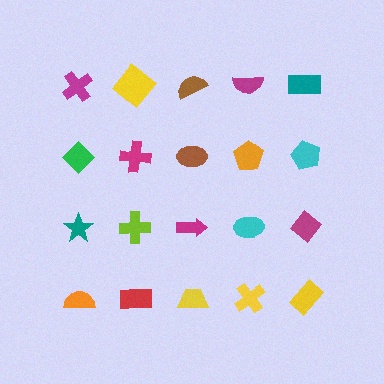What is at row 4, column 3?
A yellow trapezoid.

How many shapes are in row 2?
5 shapes.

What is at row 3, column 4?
A cyan ellipse.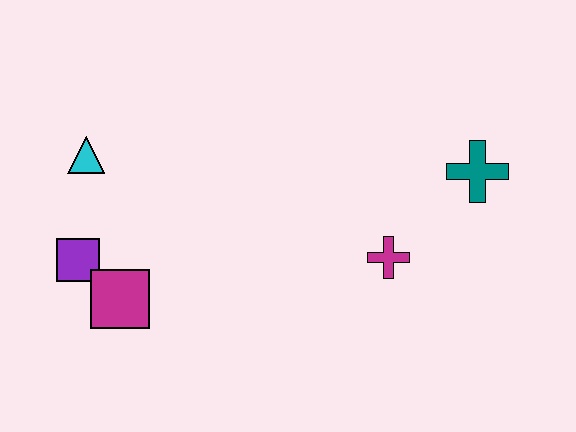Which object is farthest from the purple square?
The teal cross is farthest from the purple square.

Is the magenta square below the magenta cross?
Yes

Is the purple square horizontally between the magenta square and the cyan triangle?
No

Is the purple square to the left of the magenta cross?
Yes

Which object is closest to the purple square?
The magenta square is closest to the purple square.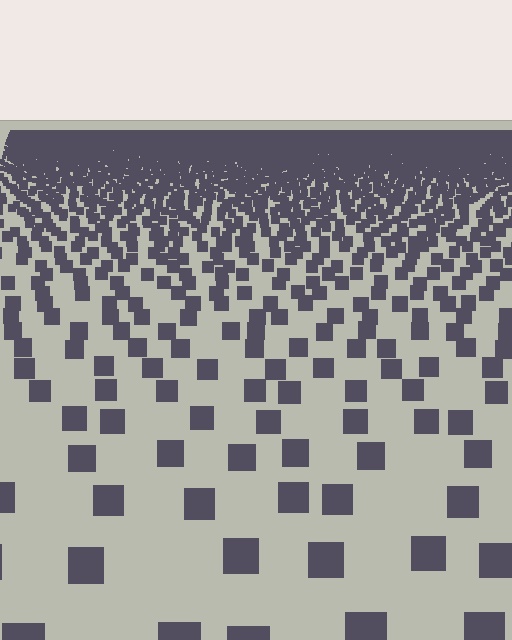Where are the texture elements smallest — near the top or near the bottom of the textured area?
Near the top.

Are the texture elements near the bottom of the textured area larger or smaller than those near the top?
Larger. Near the bottom, elements are closer to the viewer and appear at a bigger on-screen size.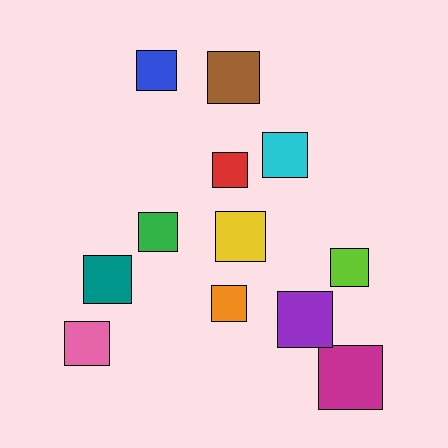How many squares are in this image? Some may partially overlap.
There are 12 squares.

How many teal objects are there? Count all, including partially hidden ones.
There is 1 teal object.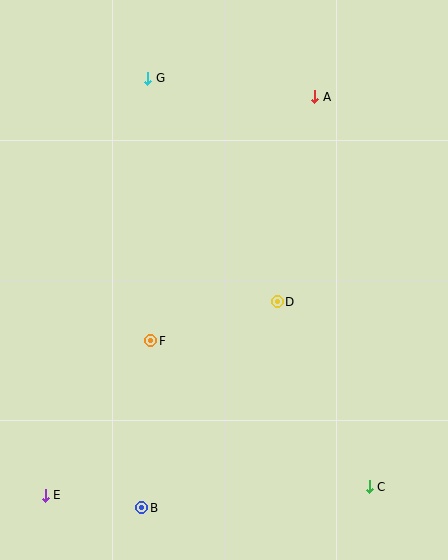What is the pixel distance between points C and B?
The distance between C and B is 229 pixels.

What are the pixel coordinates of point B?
Point B is at (142, 508).